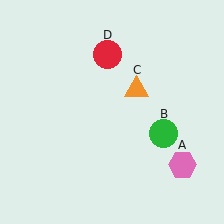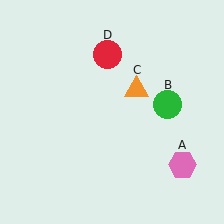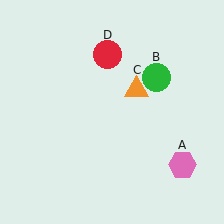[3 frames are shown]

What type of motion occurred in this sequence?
The green circle (object B) rotated counterclockwise around the center of the scene.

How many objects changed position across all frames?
1 object changed position: green circle (object B).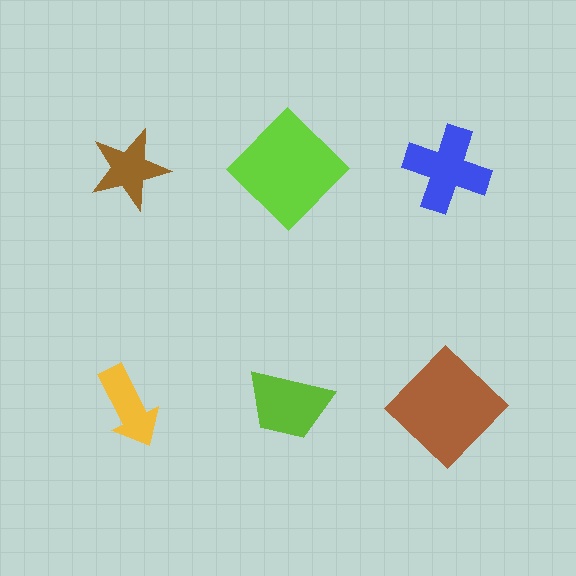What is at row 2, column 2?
A lime trapezoid.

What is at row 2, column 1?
A yellow arrow.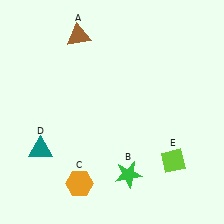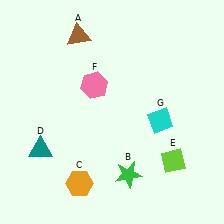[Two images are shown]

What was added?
A pink hexagon (F), a cyan diamond (G) were added in Image 2.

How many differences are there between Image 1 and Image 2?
There are 2 differences between the two images.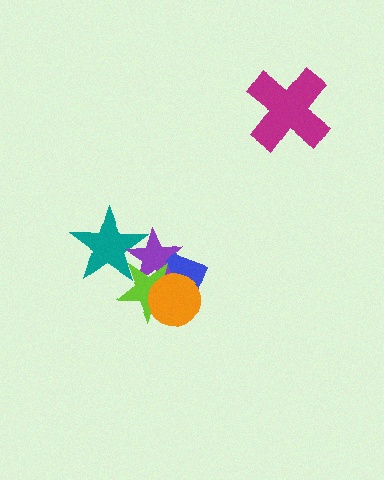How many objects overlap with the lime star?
4 objects overlap with the lime star.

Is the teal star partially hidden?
Yes, it is partially covered by another shape.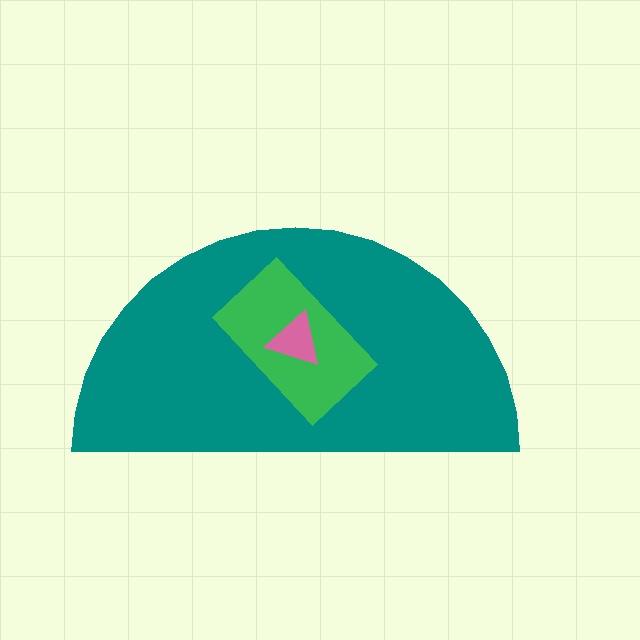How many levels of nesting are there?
3.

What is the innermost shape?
The pink triangle.